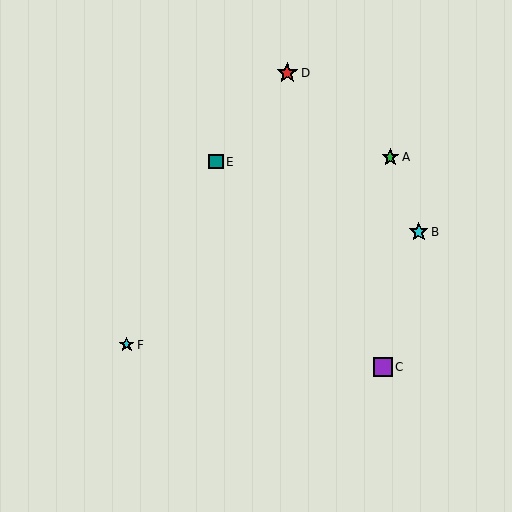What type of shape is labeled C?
Shape C is a purple square.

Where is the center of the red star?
The center of the red star is at (287, 73).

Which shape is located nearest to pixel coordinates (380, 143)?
The green star (labeled A) at (390, 157) is nearest to that location.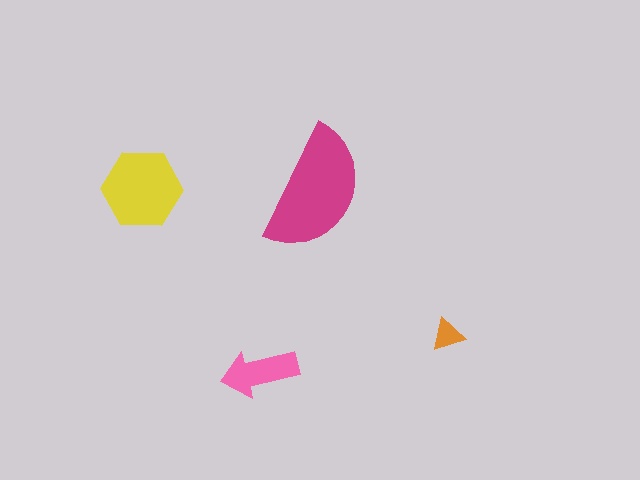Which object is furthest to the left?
The yellow hexagon is leftmost.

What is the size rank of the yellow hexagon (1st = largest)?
2nd.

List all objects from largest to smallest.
The magenta semicircle, the yellow hexagon, the pink arrow, the orange triangle.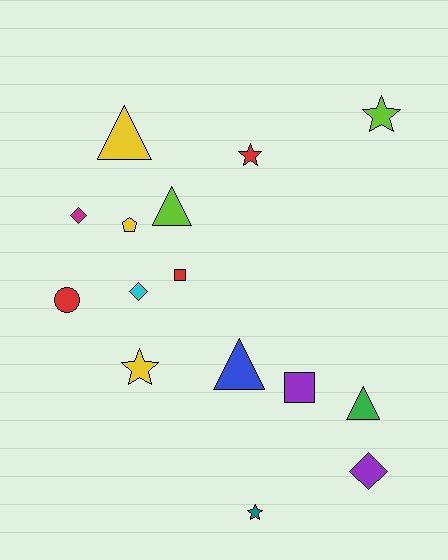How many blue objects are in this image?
There is 1 blue object.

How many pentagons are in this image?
There is 1 pentagon.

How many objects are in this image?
There are 15 objects.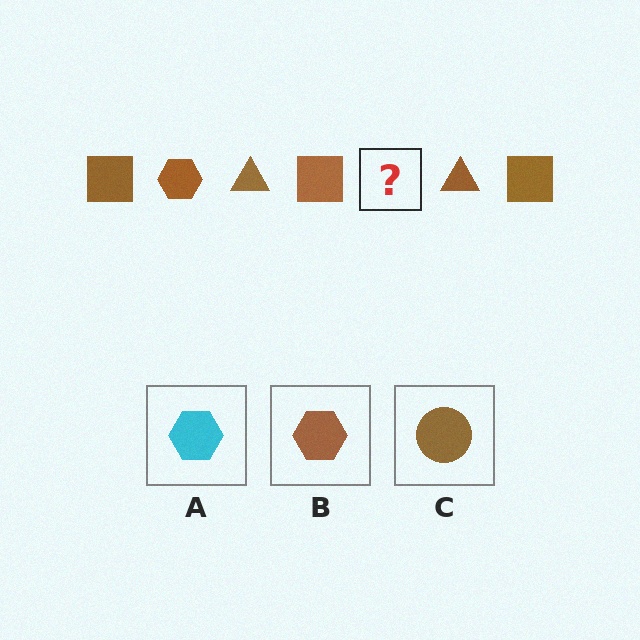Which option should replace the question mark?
Option B.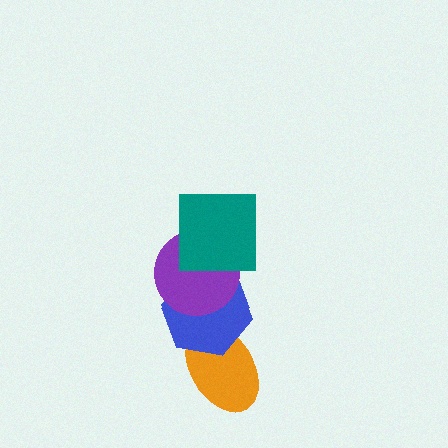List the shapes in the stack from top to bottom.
From top to bottom: the teal square, the purple circle, the blue hexagon, the orange ellipse.